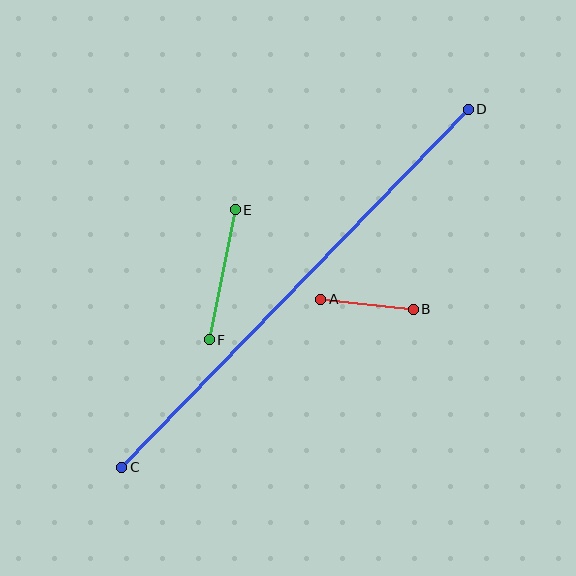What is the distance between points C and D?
The distance is approximately 498 pixels.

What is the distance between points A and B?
The distance is approximately 93 pixels.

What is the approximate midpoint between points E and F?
The midpoint is at approximately (222, 275) pixels.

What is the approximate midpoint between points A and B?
The midpoint is at approximately (367, 304) pixels.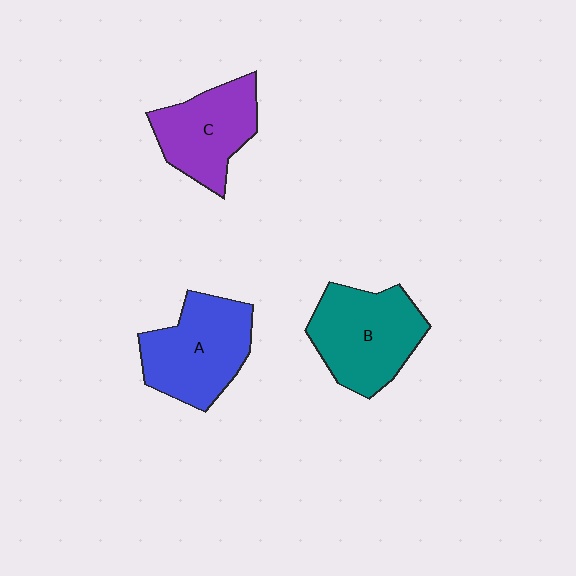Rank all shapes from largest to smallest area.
From largest to smallest: B (teal), A (blue), C (purple).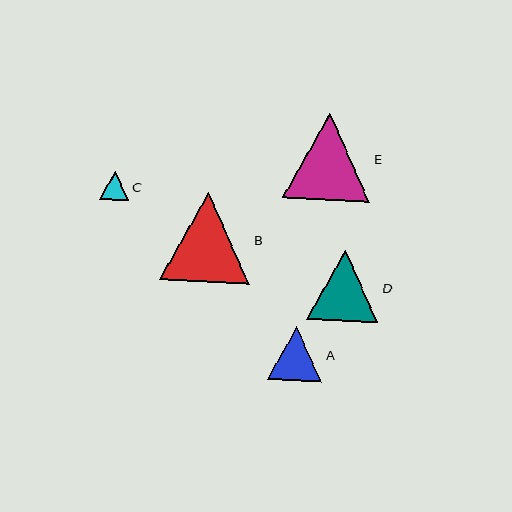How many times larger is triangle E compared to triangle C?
Triangle E is approximately 3.0 times the size of triangle C.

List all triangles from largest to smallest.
From largest to smallest: B, E, D, A, C.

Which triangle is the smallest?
Triangle C is the smallest with a size of approximately 29 pixels.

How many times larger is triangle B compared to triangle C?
Triangle B is approximately 3.1 times the size of triangle C.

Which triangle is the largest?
Triangle B is the largest with a size of approximately 90 pixels.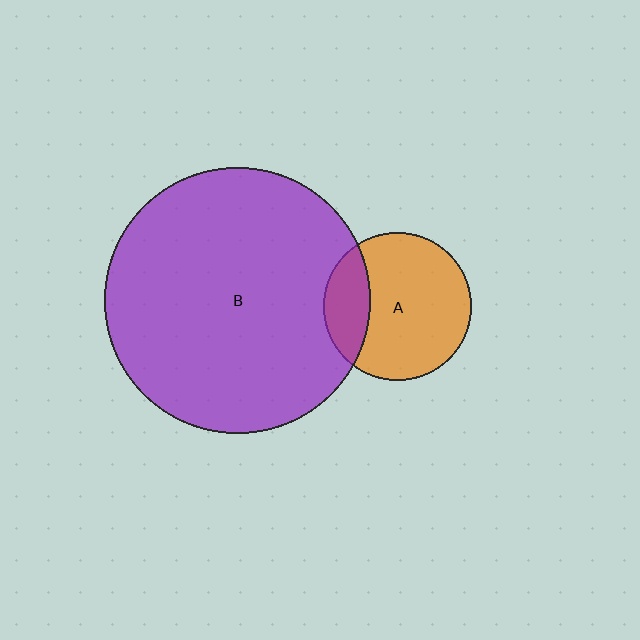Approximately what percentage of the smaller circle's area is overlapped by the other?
Approximately 25%.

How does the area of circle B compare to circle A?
Approximately 3.2 times.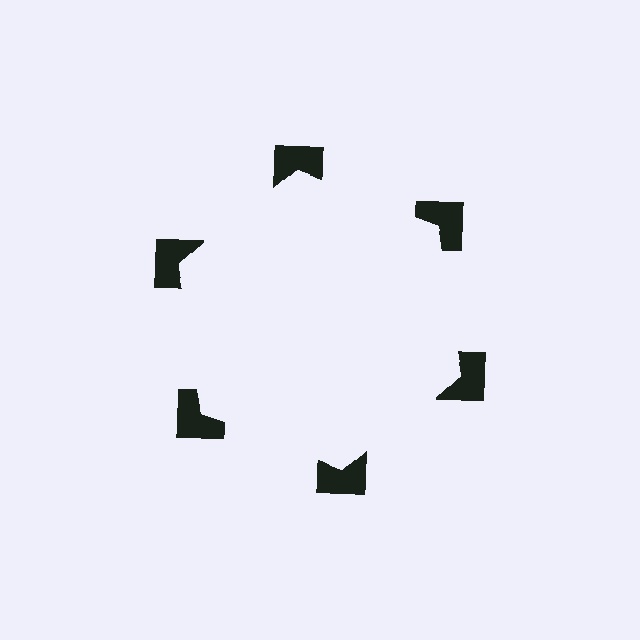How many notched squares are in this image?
There are 6 — one at each vertex of the illusory hexagon.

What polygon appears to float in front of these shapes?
An illusory hexagon — its edges are inferred from the aligned wedge cuts in the notched squares, not physically drawn.